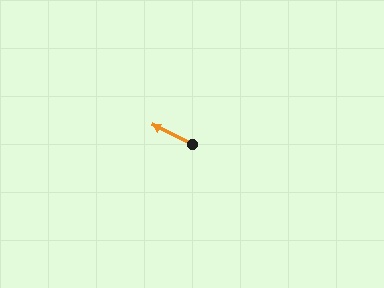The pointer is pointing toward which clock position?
Roughly 10 o'clock.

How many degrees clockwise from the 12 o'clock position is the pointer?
Approximately 296 degrees.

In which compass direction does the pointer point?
Northwest.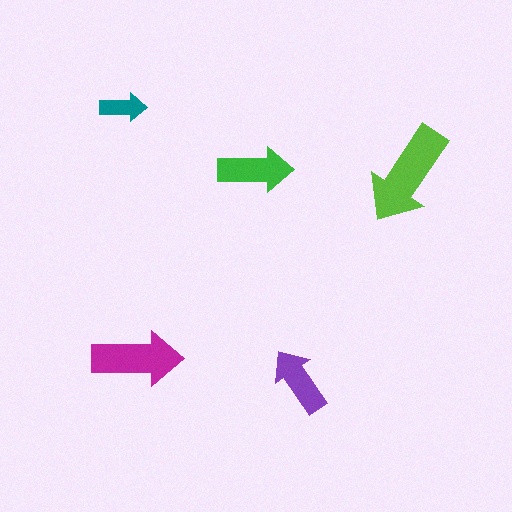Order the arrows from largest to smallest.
the lime one, the magenta one, the green one, the purple one, the teal one.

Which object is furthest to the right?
The lime arrow is rightmost.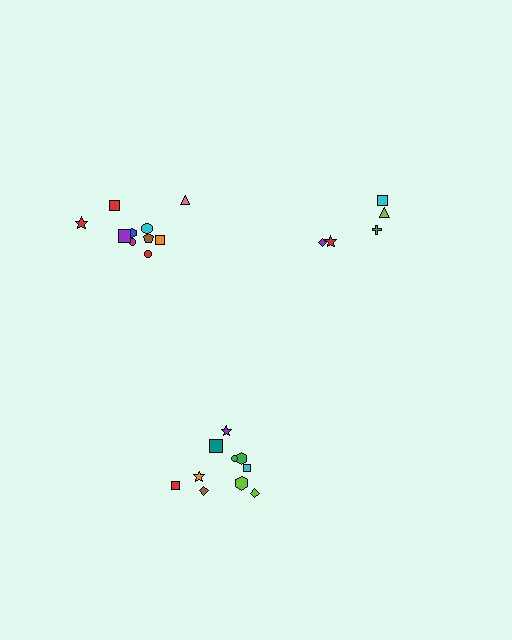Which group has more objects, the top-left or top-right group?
The top-left group.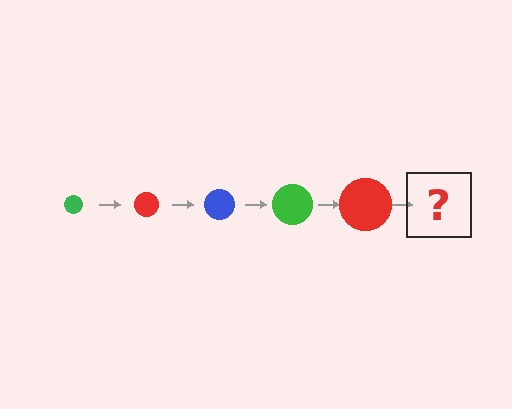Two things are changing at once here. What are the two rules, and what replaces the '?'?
The two rules are that the circle grows larger each step and the color cycles through green, red, and blue. The '?' should be a blue circle, larger than the previous one.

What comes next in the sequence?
The next element should be a blue circle, larger than the previous one.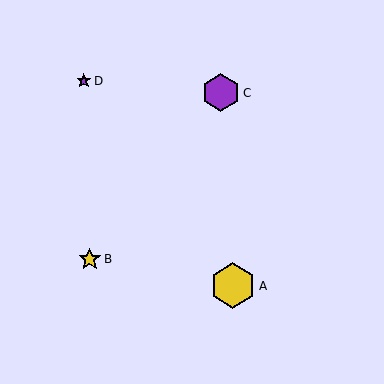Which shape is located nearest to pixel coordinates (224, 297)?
The yellow hexagon (labeled A) at (233, 286) is nearest to that location.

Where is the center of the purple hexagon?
The center of the purple hexagon is at (221, 93).